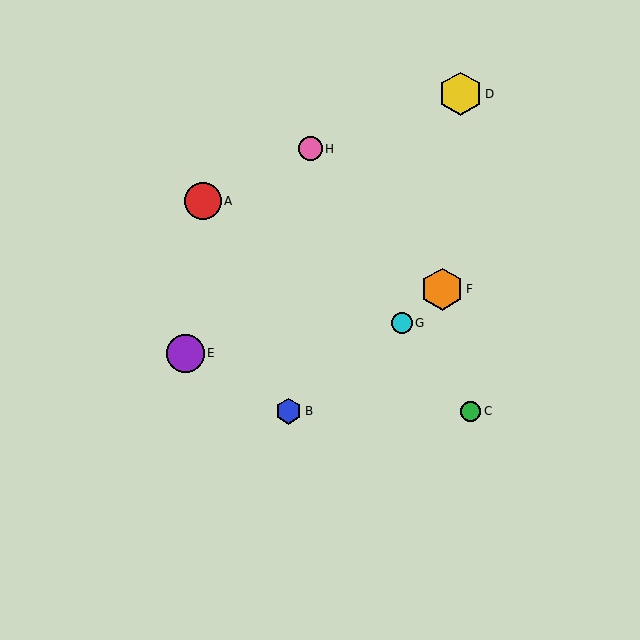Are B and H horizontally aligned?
No, B is at y≈411 and H is at y≈149.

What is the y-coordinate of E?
Object E is at y≈353.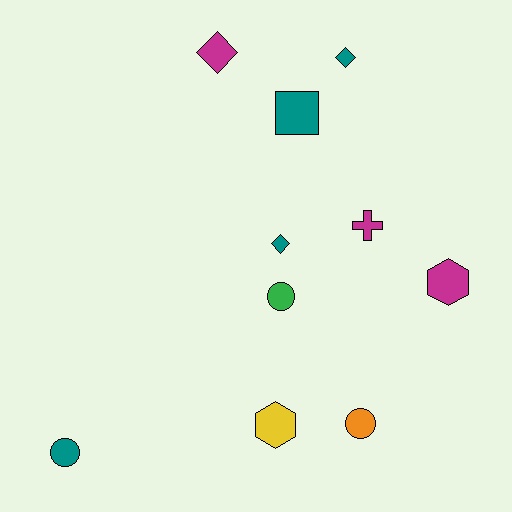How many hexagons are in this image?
There are 2 hexagons.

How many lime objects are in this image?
There are no lime objects.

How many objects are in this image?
There are 10 objects.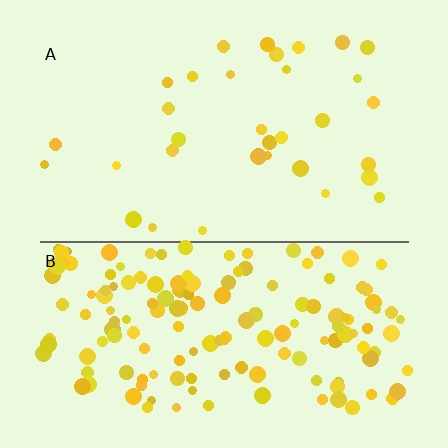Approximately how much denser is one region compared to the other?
Approximately 4.7× — region B over region A.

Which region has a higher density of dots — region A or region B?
B (the bottom).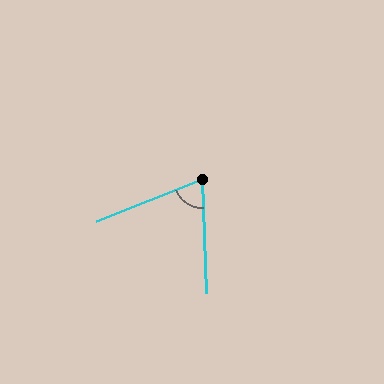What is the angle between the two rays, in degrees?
Approximately 70 degrees.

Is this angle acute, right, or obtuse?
It is acute.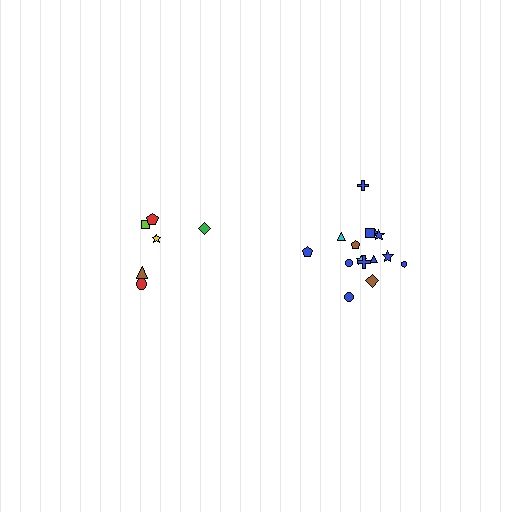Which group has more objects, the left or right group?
The right group.